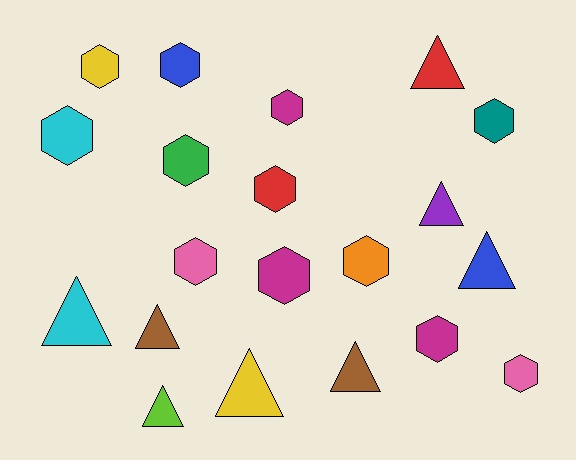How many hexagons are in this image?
There are 12 hexagons.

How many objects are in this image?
There are 20 objects.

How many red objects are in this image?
There are 2 red objects.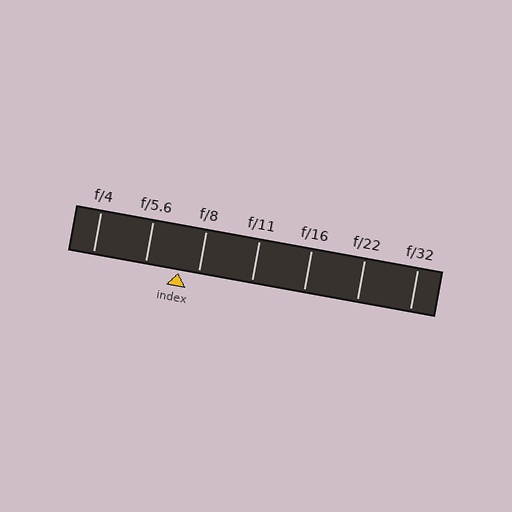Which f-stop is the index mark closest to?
The index mark is closest to f/8.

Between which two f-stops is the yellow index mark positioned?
The index mark is between f/5.6 and f/8.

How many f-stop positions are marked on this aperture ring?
There are 7 f-stop positions marked.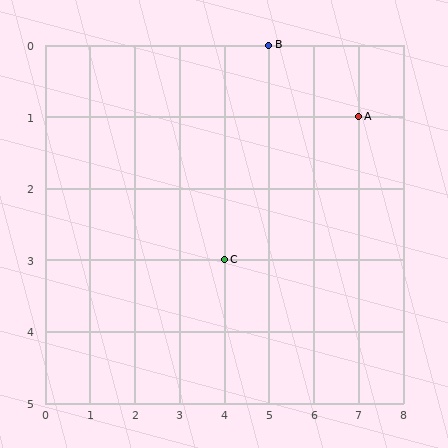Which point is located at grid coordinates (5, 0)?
Point B is at (5, 0).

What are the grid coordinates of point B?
Point B is at grid coordinates (5, 0).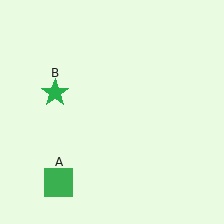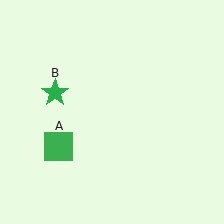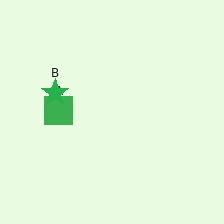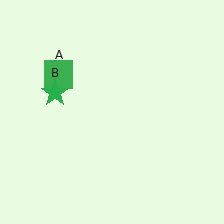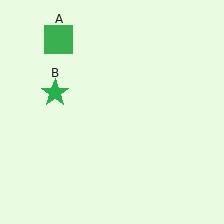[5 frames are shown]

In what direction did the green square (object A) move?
The green square (object A) moved up.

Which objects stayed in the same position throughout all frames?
Green star (object B) remained stationary.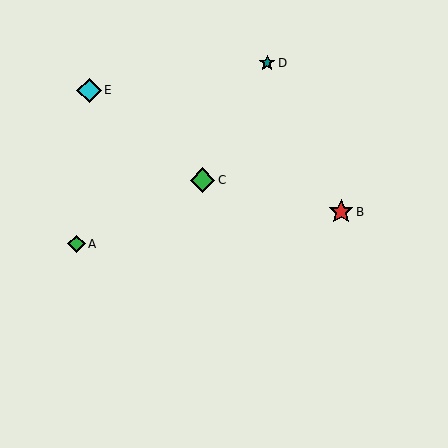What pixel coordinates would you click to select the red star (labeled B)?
Click at (341, 212) to select the red star B.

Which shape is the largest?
The cyan diamond (labeled E) is the largest.